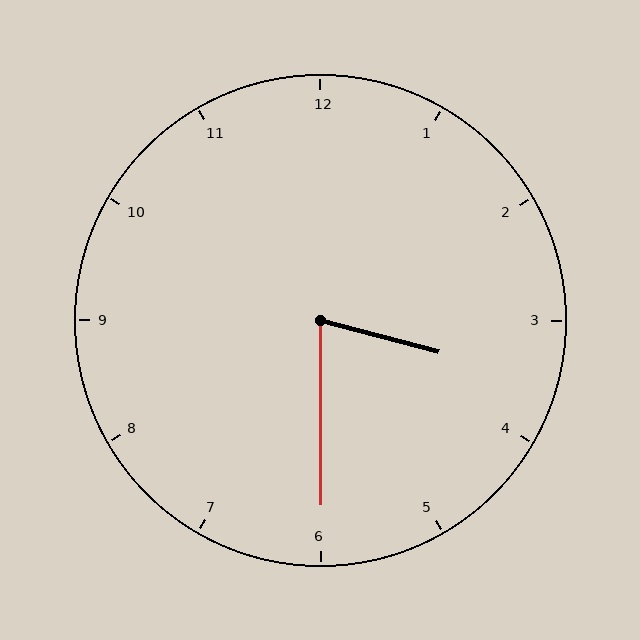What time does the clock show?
3:30.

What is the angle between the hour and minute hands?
Approximately 75 degrees.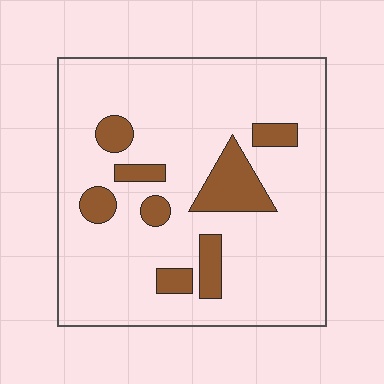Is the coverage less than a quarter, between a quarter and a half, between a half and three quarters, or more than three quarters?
Less than a quarter.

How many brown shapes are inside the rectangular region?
8.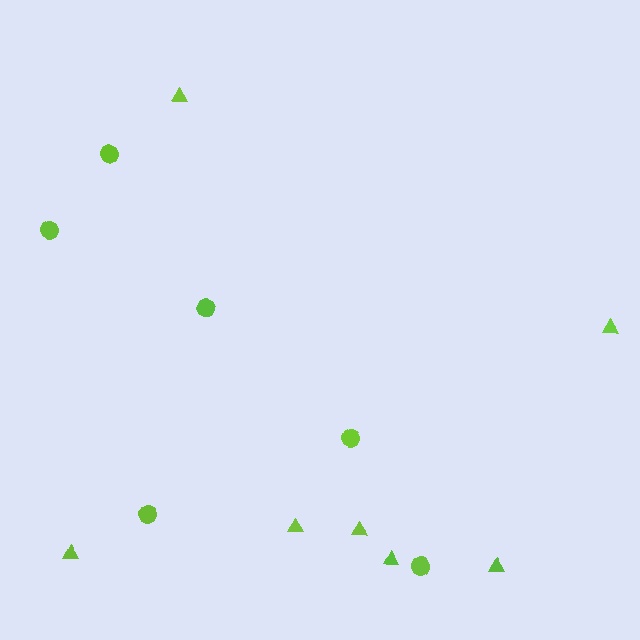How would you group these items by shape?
There are 2 groups: one group of triangles (7) and one group of circles (6).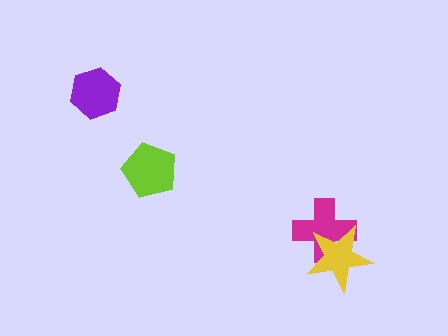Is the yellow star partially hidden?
No, no other shape covers it.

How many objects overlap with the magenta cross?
1 object overlaps with the magenta cross.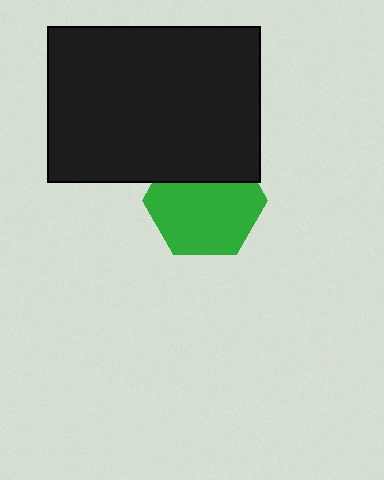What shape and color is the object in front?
The object in front is a black rectangle.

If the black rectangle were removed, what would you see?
You would see the complete green hexagon.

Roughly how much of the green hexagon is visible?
Most of it is visible (roughly 69%).